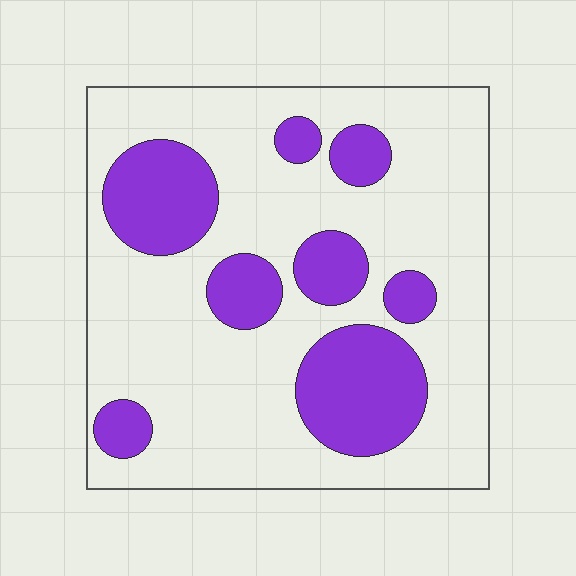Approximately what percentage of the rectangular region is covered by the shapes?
Approximately 25%.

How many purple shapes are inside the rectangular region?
8.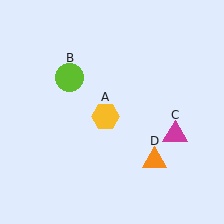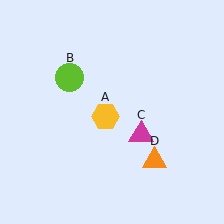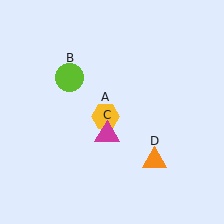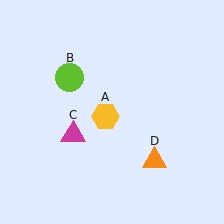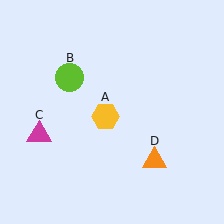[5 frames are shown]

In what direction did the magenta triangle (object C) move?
The magenta triangle (object C) moved left.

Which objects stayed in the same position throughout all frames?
Yellow hexagon (object A) and lime circle (object B) and orange triangle (object D) remained stationary.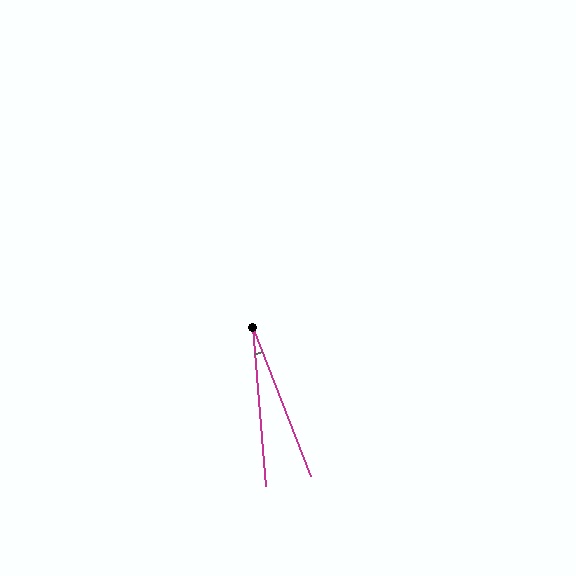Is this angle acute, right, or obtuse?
It is acute.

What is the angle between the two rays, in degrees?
Approximately 17 degrees.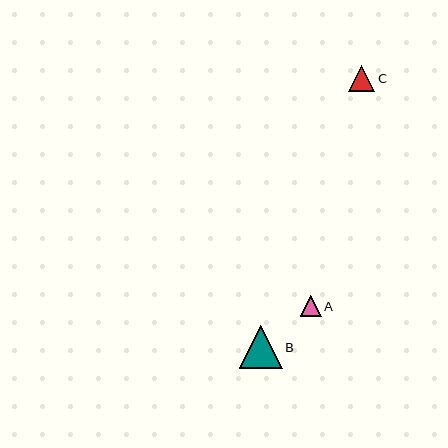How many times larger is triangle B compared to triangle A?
Triangle B is approximately 2.0 times the size of triangle A.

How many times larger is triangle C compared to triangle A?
Triangle C is approximately 1.2 times the size of triangle A.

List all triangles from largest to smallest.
From largest to smallest: B, C, A.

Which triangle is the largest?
Triangle B is the largest with a size of approximately 43 pixels.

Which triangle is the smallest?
Triangle A is the smallest with a size of approximately 21 pixels.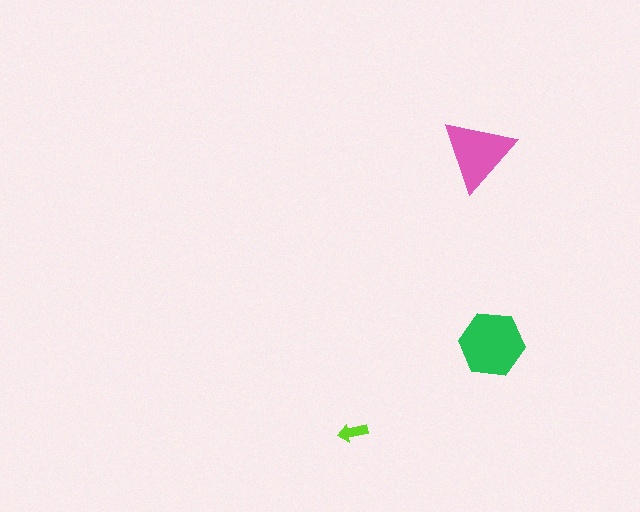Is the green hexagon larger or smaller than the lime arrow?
Larger.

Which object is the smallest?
The lime arrow.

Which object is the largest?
The green hexagon.